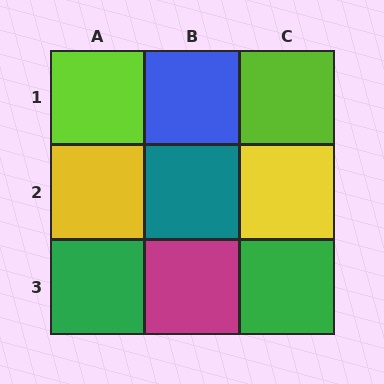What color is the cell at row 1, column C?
Lime.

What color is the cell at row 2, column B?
Teal.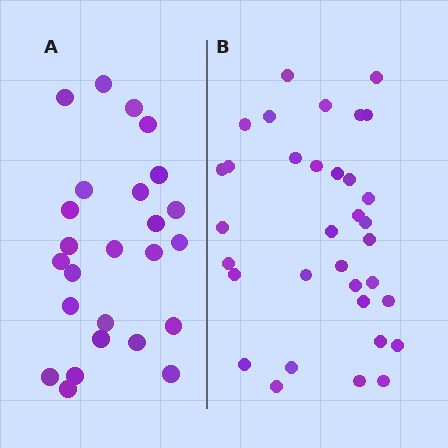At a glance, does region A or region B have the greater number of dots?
Region B (the right region) has more dots.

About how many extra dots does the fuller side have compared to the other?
Region B has roughly 8 or so more dots than region A.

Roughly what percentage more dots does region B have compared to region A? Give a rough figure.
About 35% more.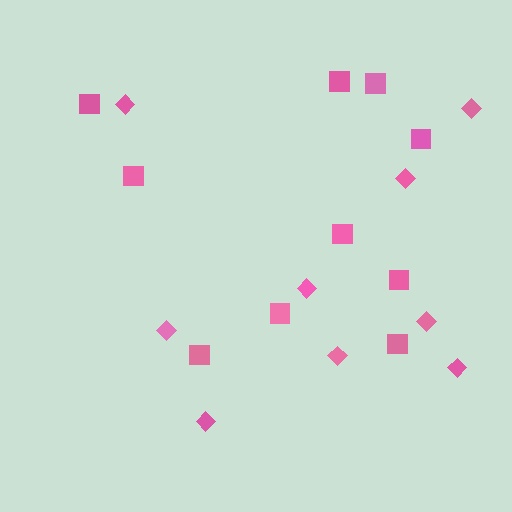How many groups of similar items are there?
There are 2 groups: one group of diamonds (9) and one group of squares (10).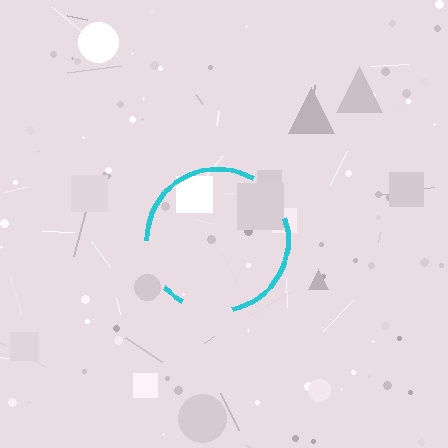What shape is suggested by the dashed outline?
The dashed outline suggests a circle.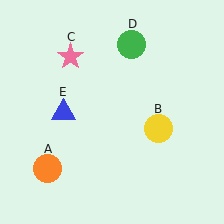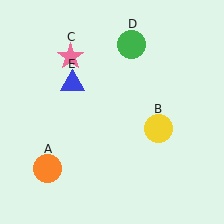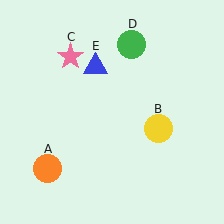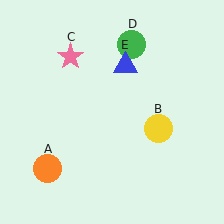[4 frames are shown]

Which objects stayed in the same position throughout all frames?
Orange circle (object A) and yellow circle (object B) and pink star (object C) and green circle (object D) remained stationary.